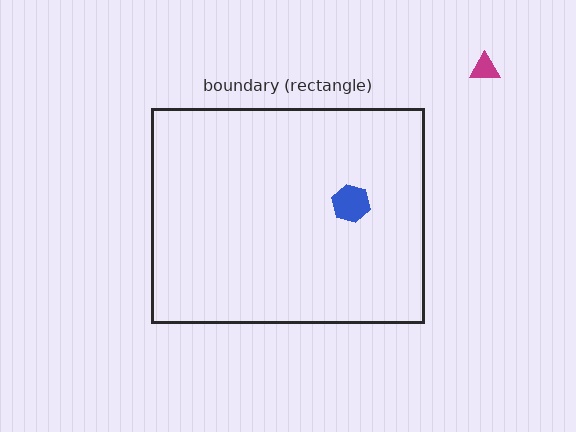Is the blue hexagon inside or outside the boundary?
Inside.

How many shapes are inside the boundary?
1 inside, 1 outside.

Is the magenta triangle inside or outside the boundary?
Outside.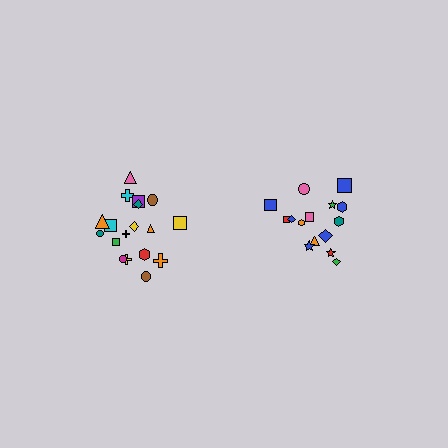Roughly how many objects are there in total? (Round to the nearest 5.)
Roughly 35 objects in total.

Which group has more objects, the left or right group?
The left group.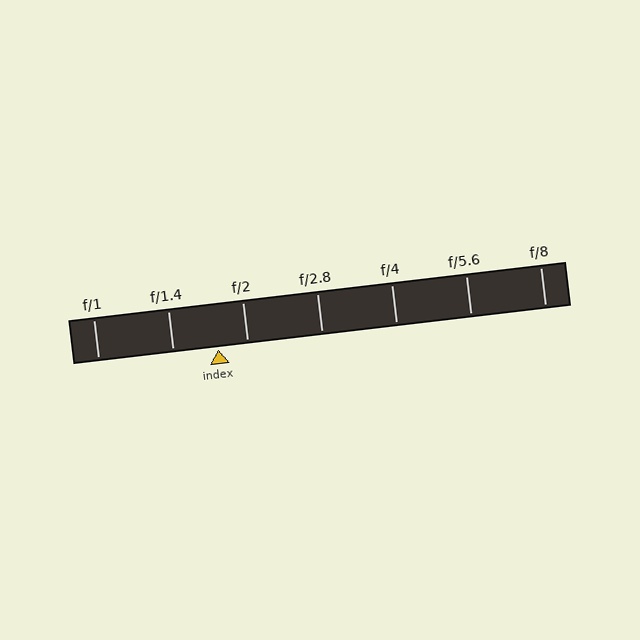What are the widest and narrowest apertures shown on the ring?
The widest aperture shown is f/1 and the narrowest is f/8.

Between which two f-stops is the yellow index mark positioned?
The index mark is between f/1.4 and f/2.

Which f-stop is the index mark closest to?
The index mark is closest to f/2.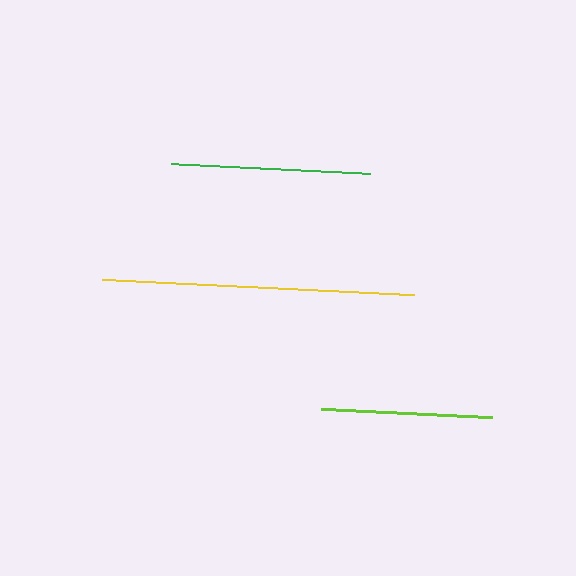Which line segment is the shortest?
The lime line is the shortest at approximately 171 pixels.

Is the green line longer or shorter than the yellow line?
The yellow line is longer than the green line.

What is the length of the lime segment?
The lime segment is approximately 171 pixels long.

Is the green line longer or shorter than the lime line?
The green line is longer than the lime line.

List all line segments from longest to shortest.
From longest to shortest: yellow, green, lime.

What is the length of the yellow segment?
The yellow segment is approximately 312 pixels long.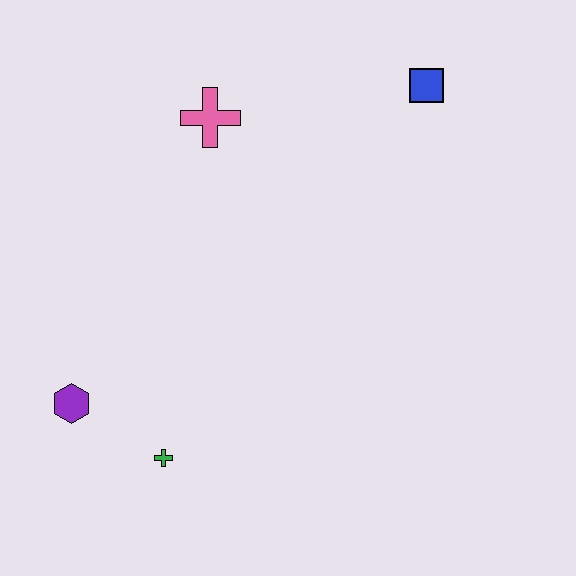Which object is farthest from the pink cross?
The green cross is farthest from the pink cross.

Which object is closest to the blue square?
The pink cross is closest to the blue square.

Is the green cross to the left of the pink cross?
Yes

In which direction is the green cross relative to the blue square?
The green cross is below the blue square.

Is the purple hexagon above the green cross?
Yes